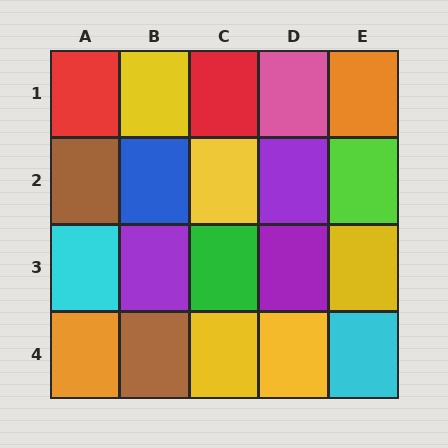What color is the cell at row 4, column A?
Orange.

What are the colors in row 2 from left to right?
Brown, blue, yellow, purple, lime.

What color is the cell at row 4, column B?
Brown.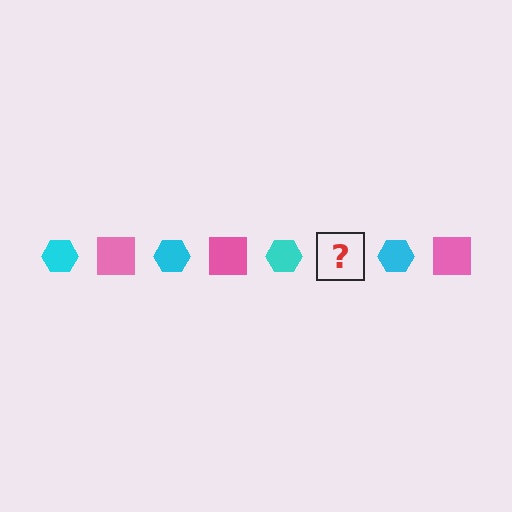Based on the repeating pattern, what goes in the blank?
The blank should be a pink square.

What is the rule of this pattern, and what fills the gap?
The rule is that the pattern alternates between cyan hexagon and pink square. The gap should be filled with a pink square.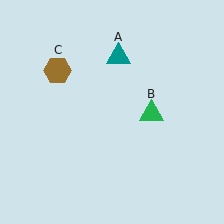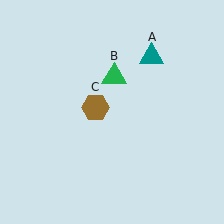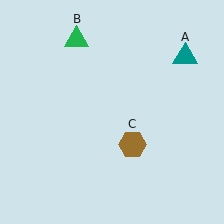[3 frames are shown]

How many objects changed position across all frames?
3 objects changed position: teal triangle (object A), green triangle (object B), brown hexagon (object C).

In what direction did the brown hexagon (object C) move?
The brown hexagon (object C) moved down and to the right.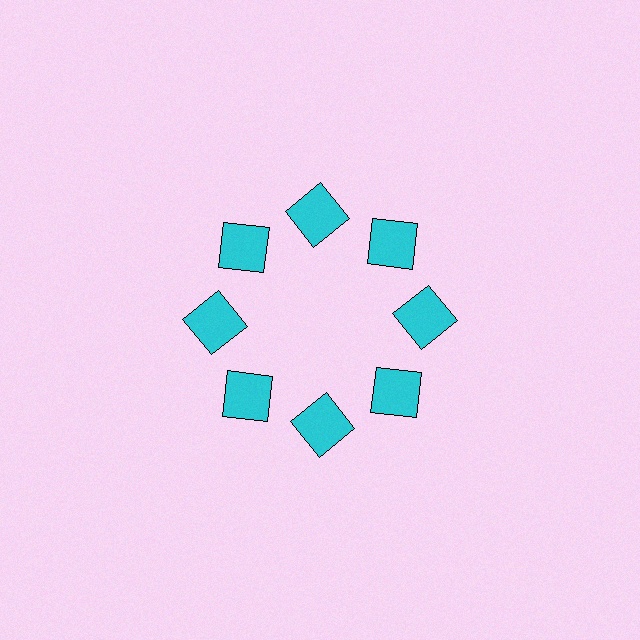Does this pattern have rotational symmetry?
Yes, this pattern has 8-fold rotational symmetry. It looks the same after rotating 45 degrees around the center.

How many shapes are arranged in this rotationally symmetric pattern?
There are 8 shapes, arranged in 8 groups of 1.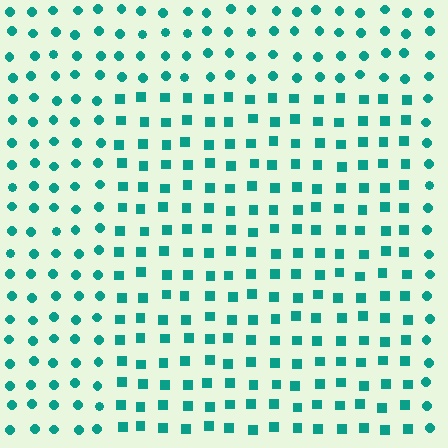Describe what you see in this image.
The image is filled with small teal elements arranged in a uniform grid. A rectangle-shaped region contains squares, while the surrounding area contains circles. The boundary is defined purely by the change in element shape.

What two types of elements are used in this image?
The image uses squares inside the rectangle region and circles outside it.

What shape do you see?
I see a rectangle.